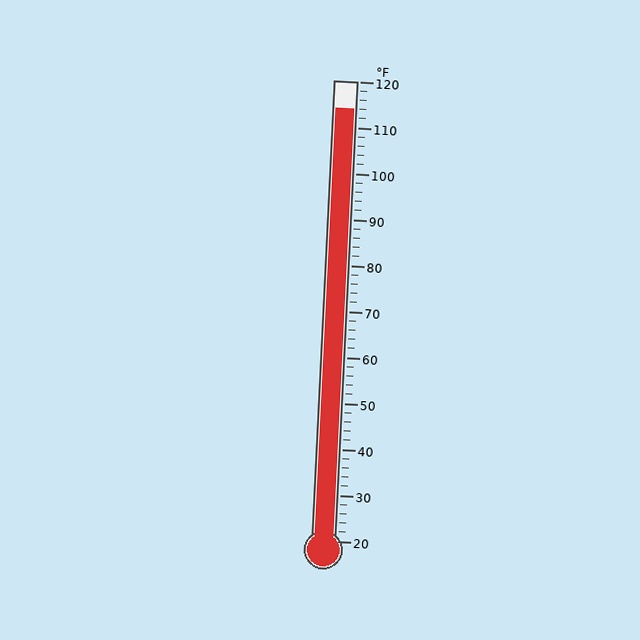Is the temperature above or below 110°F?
The temperature is above 110°F.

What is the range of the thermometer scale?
The thermometer scale ranges from 20°F to 120°F.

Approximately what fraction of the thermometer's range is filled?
The thermometer is filled to approximately 95% of its range.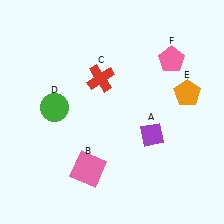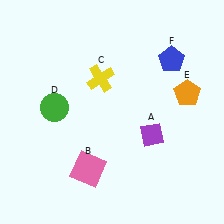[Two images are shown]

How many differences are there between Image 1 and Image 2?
There are 2 differences between the two images.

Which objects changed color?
C changed from red to yellow. F changed from pink to blue.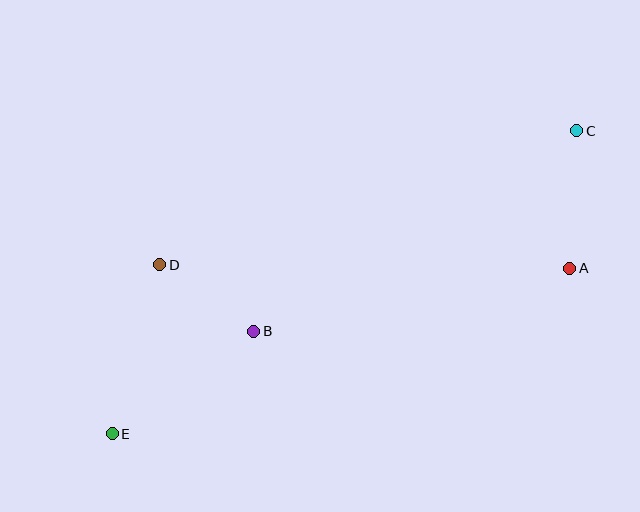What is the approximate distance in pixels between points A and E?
The distance between A and E is approximately 486 pixels.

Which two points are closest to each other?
Points B and D are closest to each other.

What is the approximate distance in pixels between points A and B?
The distance between A and B is approximately 322 pixels.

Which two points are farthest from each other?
Points C and E are farthest from each other.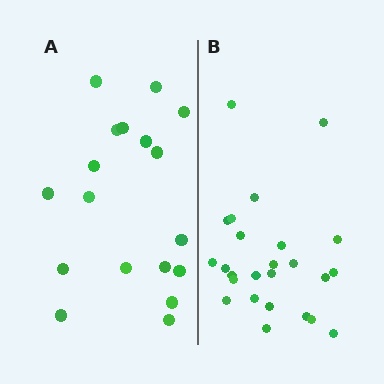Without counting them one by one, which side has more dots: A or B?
Region B (the right region) has more dots.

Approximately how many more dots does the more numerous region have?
Region B has roughly 8 or so more dots than region A.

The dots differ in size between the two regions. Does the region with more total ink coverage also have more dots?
No. Region A has more total ink coverage because its dots are larger, but region B actually contains more individual dots. Total area can be misleading — the number of items is what matters here.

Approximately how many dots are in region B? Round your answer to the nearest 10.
About 20 dots. (The exact count is 25, which rounds to 20.)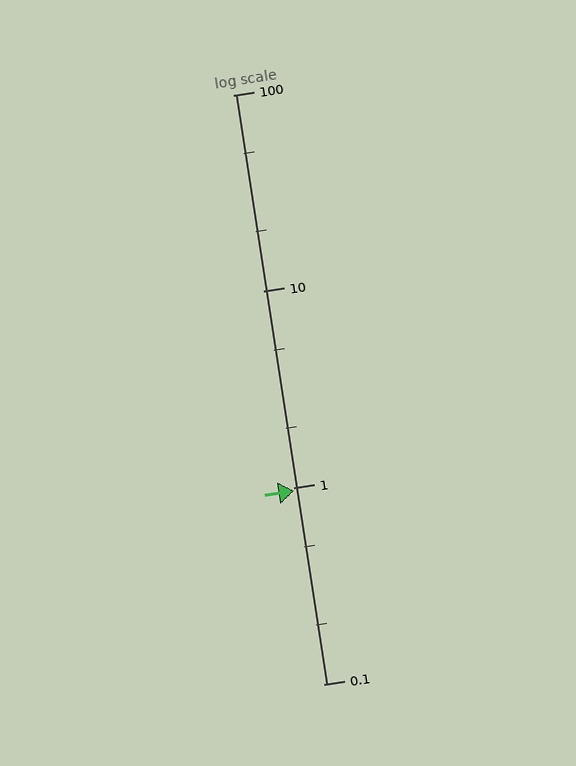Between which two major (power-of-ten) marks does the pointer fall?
The pointer is between 0.1 and 1.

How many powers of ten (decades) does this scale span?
The scale spans 3 decades, from 0.1 to 100.